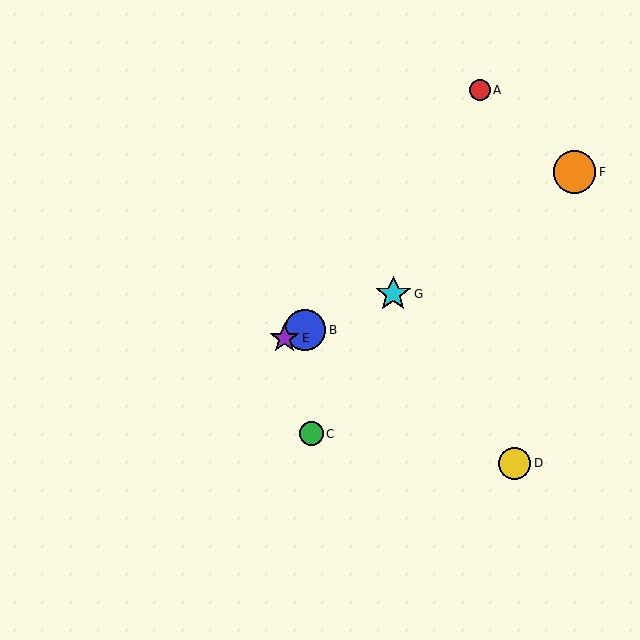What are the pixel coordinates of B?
Object B is at (305, 330).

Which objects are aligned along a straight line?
Objects B, E, G are aligned along a straight line.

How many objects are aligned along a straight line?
3 objects (B, E, G) are aligned along a straight line.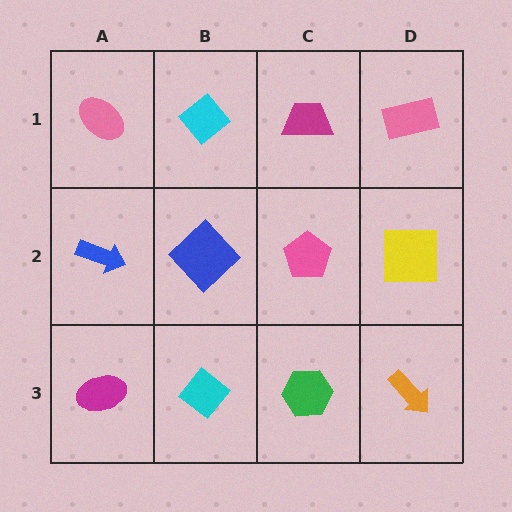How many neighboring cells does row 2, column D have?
3.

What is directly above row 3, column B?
A blue diamond.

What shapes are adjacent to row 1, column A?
A blue arrow (row 2, column A), a cyan diamond (row 1, column B).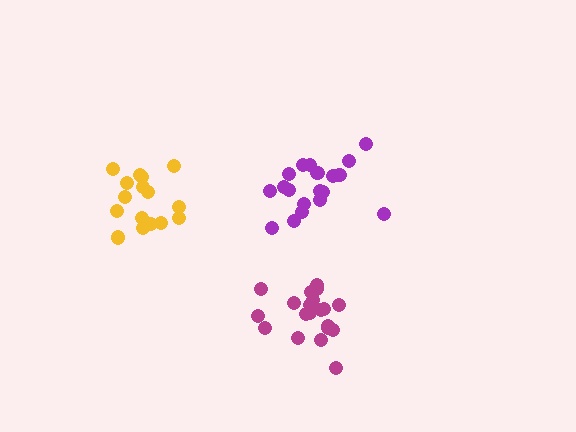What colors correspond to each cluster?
The clusters are colored: magenta, purple, yellow.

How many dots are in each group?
Group 1: 20 dots, Group 2: 19 dots, Group 3: 16 dots (55 total).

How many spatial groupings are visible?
There are 3 spatial groupings.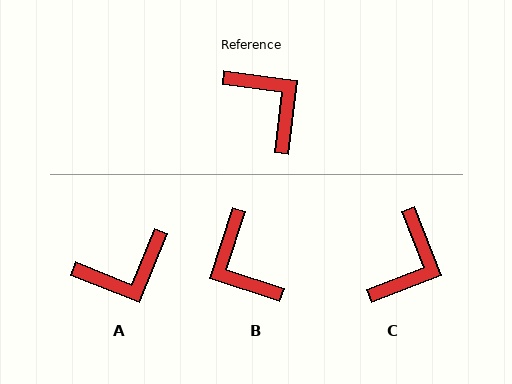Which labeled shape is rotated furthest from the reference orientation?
B, about 169 degrees away.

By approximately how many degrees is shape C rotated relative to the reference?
Approximately 62 degrees clockwise.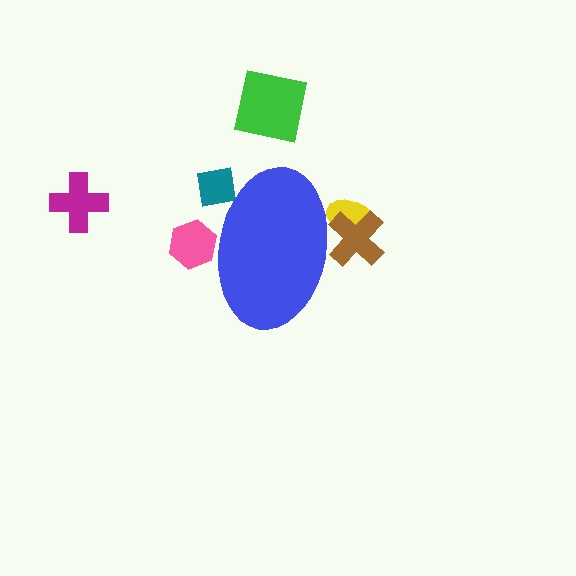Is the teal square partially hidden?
Yes, the teal square is partially hidden behind the blue ellipse.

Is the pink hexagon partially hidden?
Yes, the pink hexagon is partially hidden behind the blue ellipse.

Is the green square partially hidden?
No, the green square is fully visible.